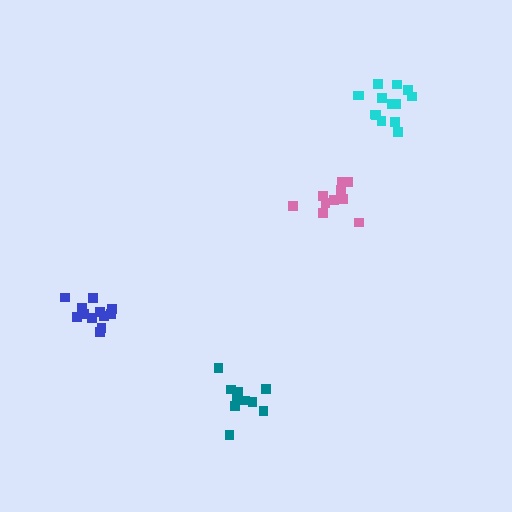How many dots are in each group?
Group 1: 10 dots, Group 2: 11 dots, Group 3: 14 dots, Group 4: 12 dots (47 total).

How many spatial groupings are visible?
There are 4 spatial groupings.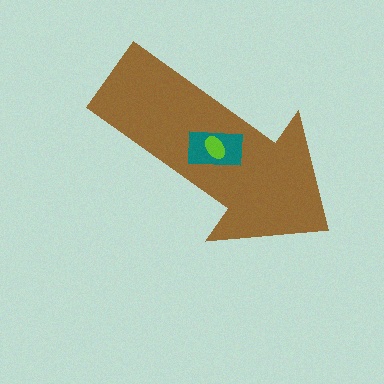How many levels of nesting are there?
3.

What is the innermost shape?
The lime ellipse.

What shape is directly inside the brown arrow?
The teal rectangle.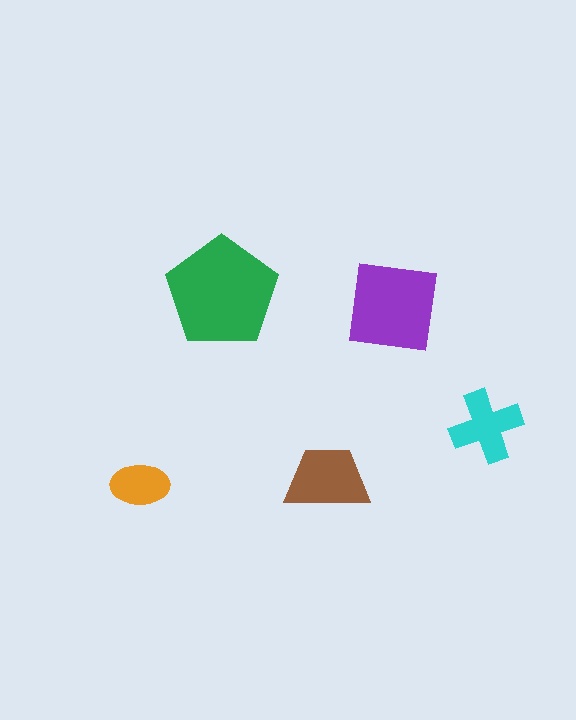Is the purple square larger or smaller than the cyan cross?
Larger.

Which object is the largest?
The green pentagon.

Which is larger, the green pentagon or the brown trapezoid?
The green pentagon.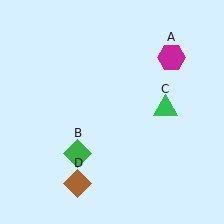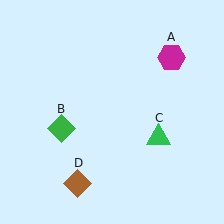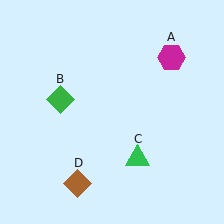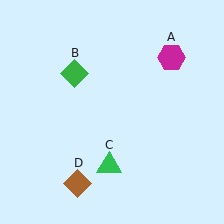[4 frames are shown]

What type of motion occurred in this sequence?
The green diamond (object B), green triangle (object C) rotated clockwise around the center of the scene.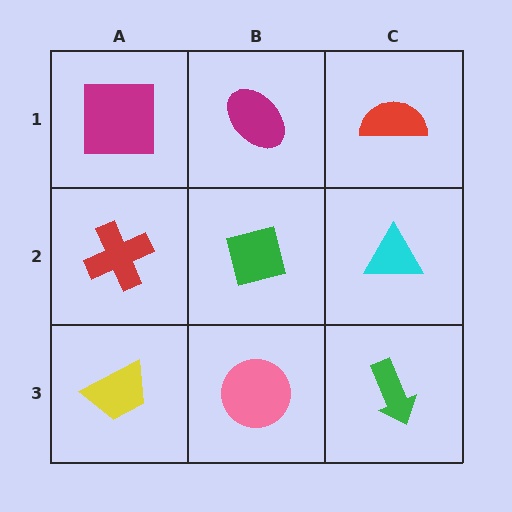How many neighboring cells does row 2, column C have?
3.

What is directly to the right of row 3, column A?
A pink circle.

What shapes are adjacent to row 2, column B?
A magenta ellipse (row 1, column B), a pink circle (row 3, column B), a red cross (row 2, column A), a cyan triangle (row 2, column C).